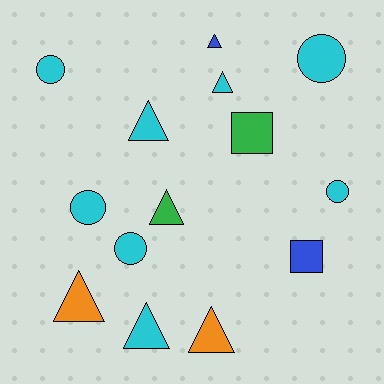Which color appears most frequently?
Cyan, with 8 objects.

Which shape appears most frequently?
Triangle, with 7 objects.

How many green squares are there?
There is 1 green square.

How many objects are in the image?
There are 14 objects.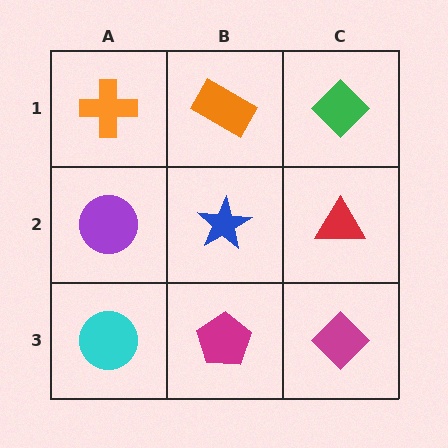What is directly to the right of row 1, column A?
An orange rectangle.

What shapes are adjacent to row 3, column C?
A red triangle (row 2, column C), a magenta pentagon (row 3, column B).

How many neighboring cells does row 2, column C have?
3.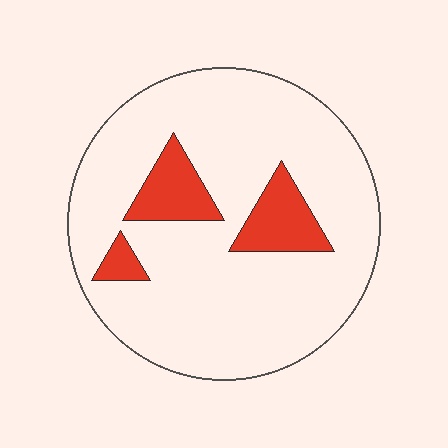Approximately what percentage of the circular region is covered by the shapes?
Approximately 15%.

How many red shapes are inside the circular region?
3.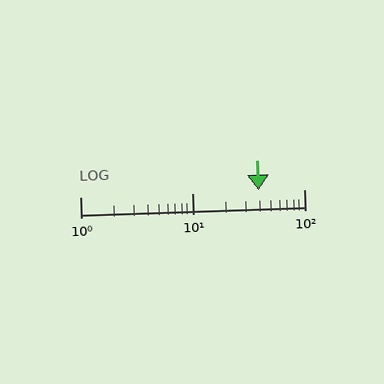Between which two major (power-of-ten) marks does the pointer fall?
The pointer is between 10 and 100.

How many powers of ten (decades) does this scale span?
The scale spans 2 decades, from 1 to 100.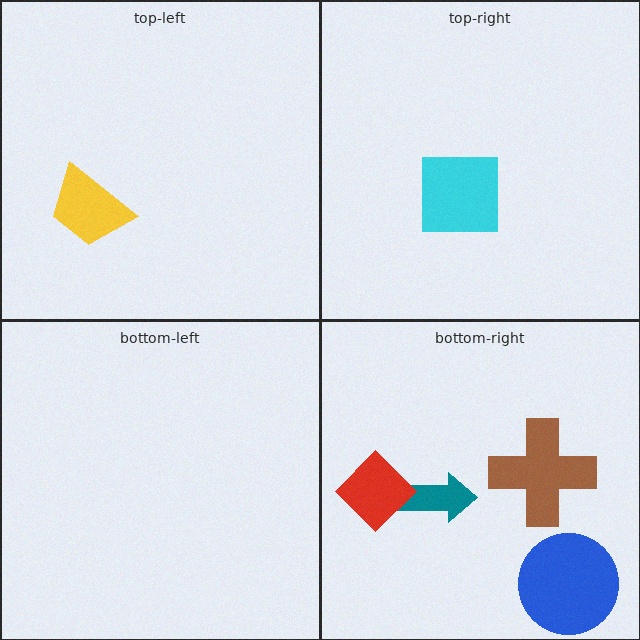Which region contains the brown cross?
The bottom-right region.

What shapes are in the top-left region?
The yellow trapezoid.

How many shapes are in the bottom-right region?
4.